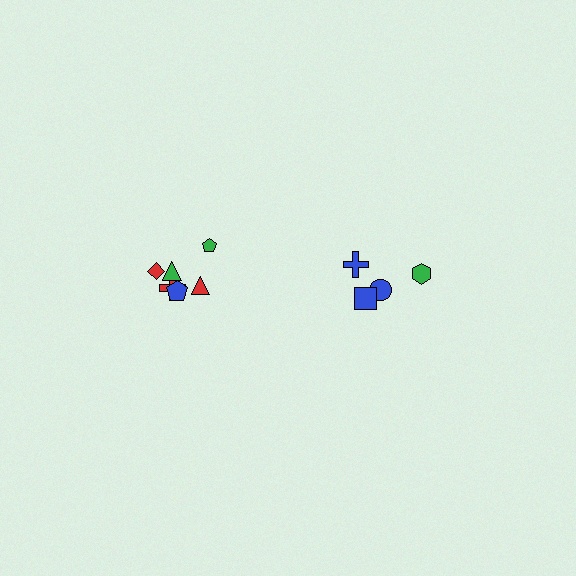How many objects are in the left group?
There are 6 objects.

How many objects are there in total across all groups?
There are 10 objects.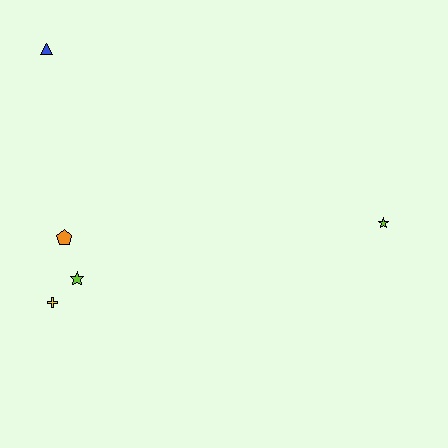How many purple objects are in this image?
There are no purple objects.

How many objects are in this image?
There are 5 objects.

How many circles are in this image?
There are no circles.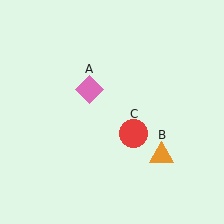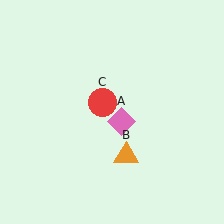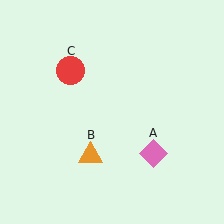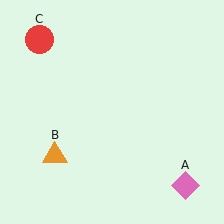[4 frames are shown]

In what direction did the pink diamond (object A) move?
The pink diamond (object A) moved down and to the right.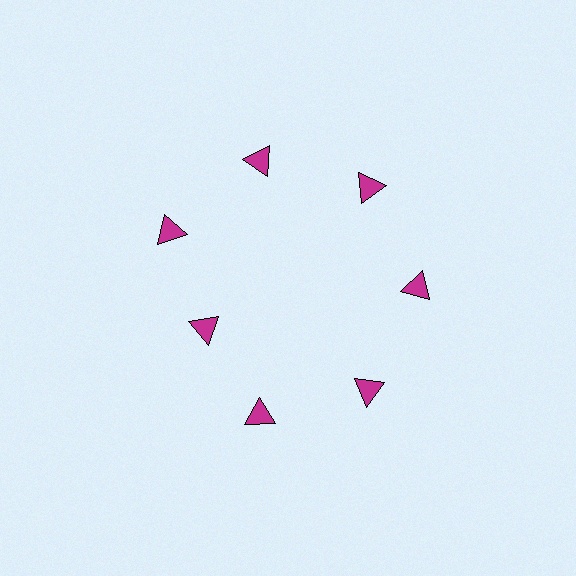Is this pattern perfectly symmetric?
No. The 7 magenta triangles are arranged in a ring, but one element near the 8 o'clock position is pulled inward toward the center, breaking the 7-fold rotational symmetry.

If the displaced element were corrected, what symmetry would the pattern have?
It would have 7-fold rotational symmetry — the pattern would map onto itself every 51 degrees.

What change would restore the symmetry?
The symmetry would be restored by moving it outward, back onto the ring so that all 7 triangles sit at equal angles and equal distance from the center.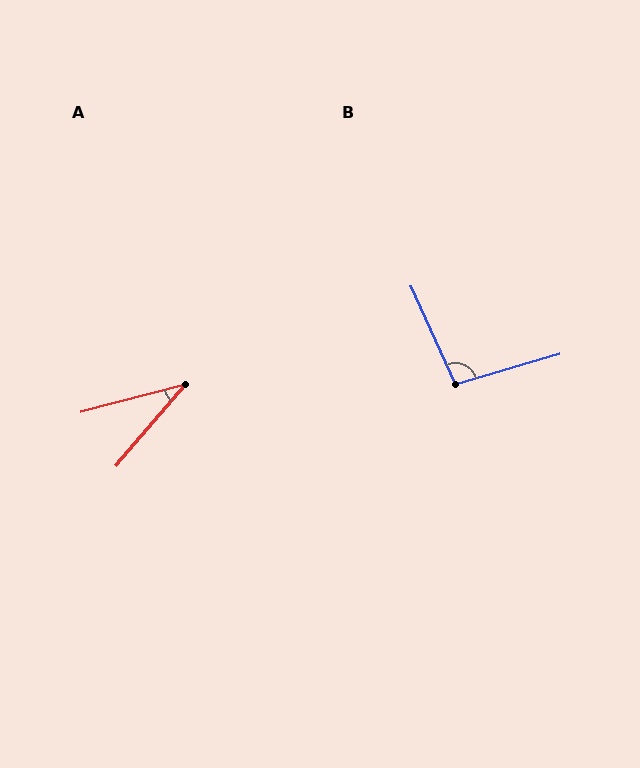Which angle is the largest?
B, at approximately 98 degrees.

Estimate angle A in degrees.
Approximately 35 degrees.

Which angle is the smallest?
A, at approximately 35 degrees.